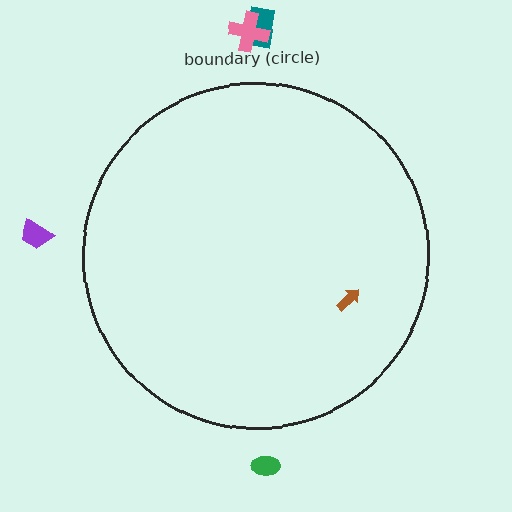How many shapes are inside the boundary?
1 inside, 4 outside.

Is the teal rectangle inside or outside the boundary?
Outside.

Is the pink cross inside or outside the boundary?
Outside.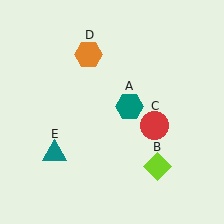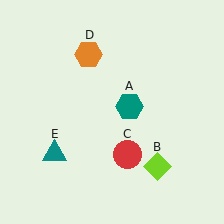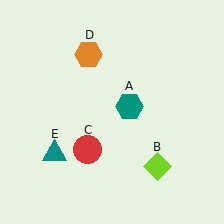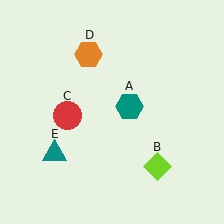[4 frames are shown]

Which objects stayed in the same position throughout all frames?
Teal hexagon (object A) and lime diamond (object B) and orange hexagon (object D) and teal triangle (object E) remained stationary.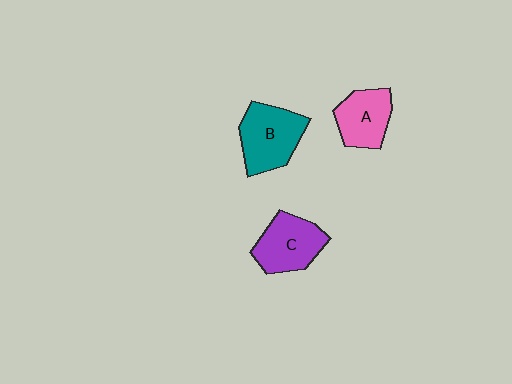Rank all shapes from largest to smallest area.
From largest to smallest: B (teal), C (purple), A (pink).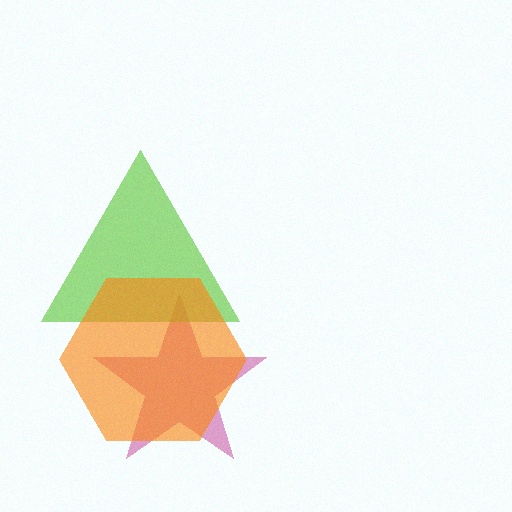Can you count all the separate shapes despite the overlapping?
Yes, there are 3 separate shapes.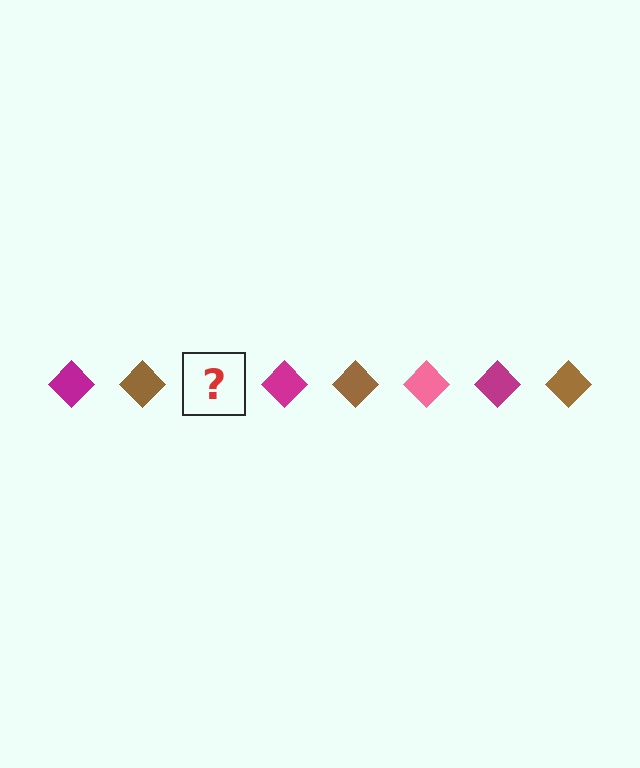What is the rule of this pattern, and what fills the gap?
The rule is that the pattern cycles through magenta, brown, pink diamonds. The gap should be filled with a pink diamond.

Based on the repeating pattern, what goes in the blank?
The blank should be a pink diamond.